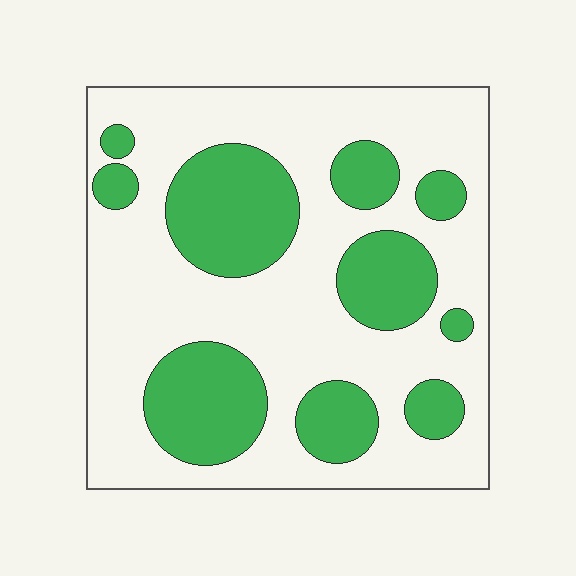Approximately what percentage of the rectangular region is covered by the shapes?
Approximately 30%.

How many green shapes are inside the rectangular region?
10.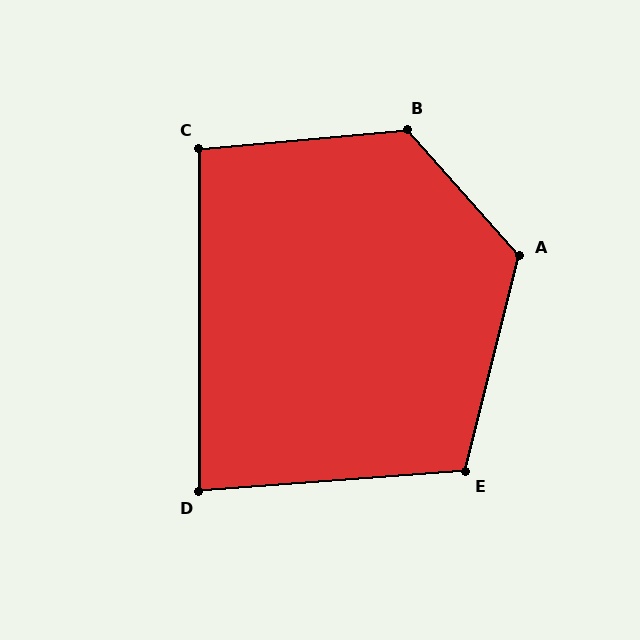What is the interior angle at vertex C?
Approximately 95 degrees (obtuse).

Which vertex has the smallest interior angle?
D, at approximately 86 degrees.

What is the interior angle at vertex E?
Approximately 108 degrees (obtuse).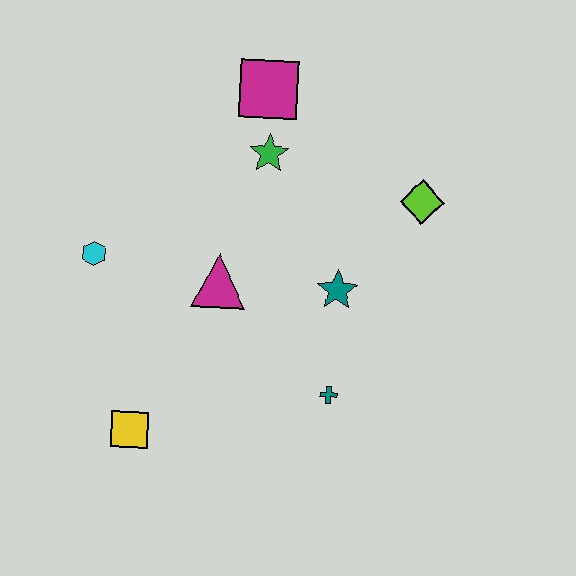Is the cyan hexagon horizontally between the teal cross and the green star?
No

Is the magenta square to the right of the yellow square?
Yes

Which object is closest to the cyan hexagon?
The magenta triangle is closest to the cyan hexagon.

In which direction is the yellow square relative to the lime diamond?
The yellow square is to the left of the lime diamond.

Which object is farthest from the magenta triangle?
The lime diamond is farthest from the magenta triangle.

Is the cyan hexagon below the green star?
Yes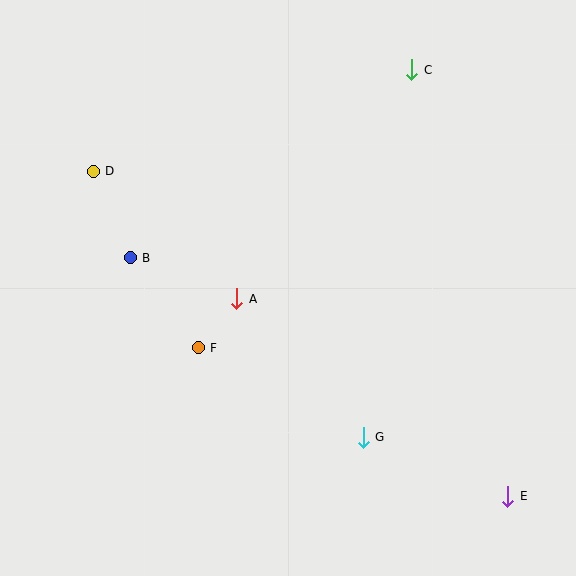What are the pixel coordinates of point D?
Point D is at (93, 171).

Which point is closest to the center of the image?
Point A at (237, 299) is closest to the center.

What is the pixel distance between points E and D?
The distance between E and D is 527 pixels.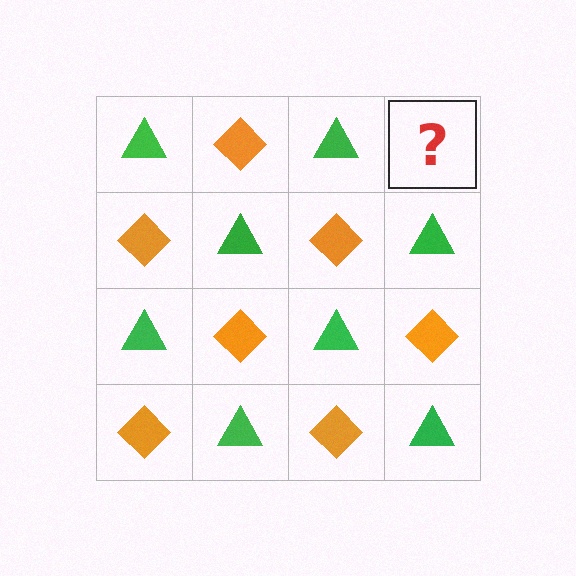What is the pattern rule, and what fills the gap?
The rule is that it alternates green triangle and orange diamond in a checkerboard pattern. The gap should be filled with an orange diamond.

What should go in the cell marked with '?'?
The missing cell should contain an orange diamond.